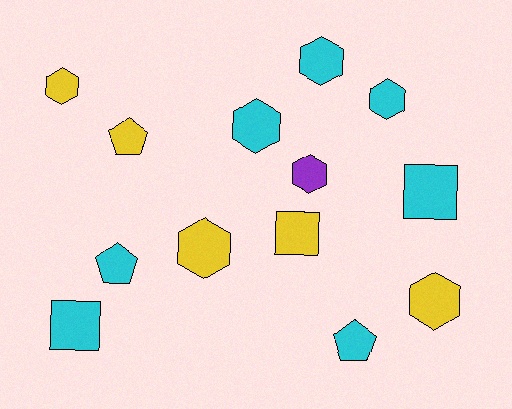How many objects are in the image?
There are 13 objects.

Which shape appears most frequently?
Hexagon, with 7 objects.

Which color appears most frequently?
Cyan, with 7 objects.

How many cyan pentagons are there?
There are 2 cyan pentagons.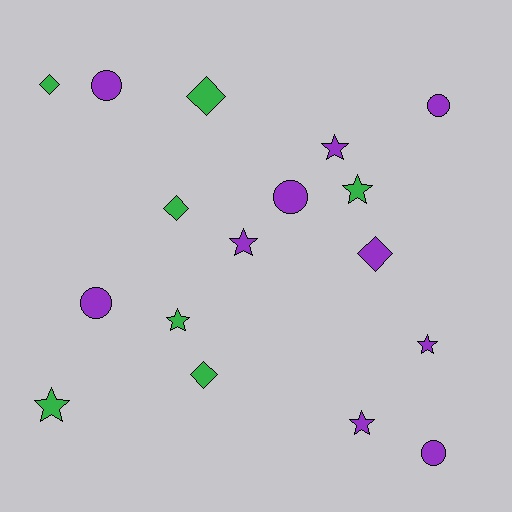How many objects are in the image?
There are 17 objects.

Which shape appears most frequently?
Star, with 7 objects.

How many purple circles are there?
There are 5 purple circles.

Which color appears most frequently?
Purple, with 10 objects.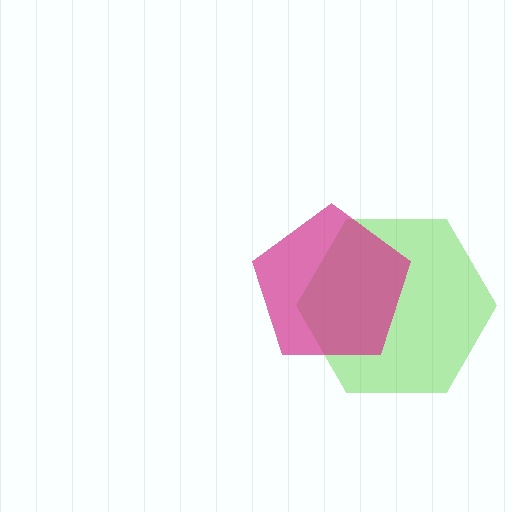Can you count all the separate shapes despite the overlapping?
Yes, there are 2 separate shapes.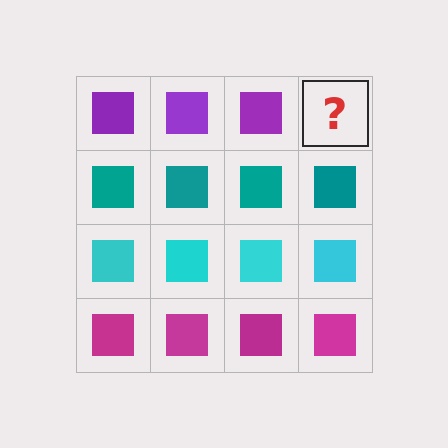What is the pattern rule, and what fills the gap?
The rule is that each row has a consistent color. The gap should be filled with a purple square.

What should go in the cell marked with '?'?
The missing cell should contain a purple square.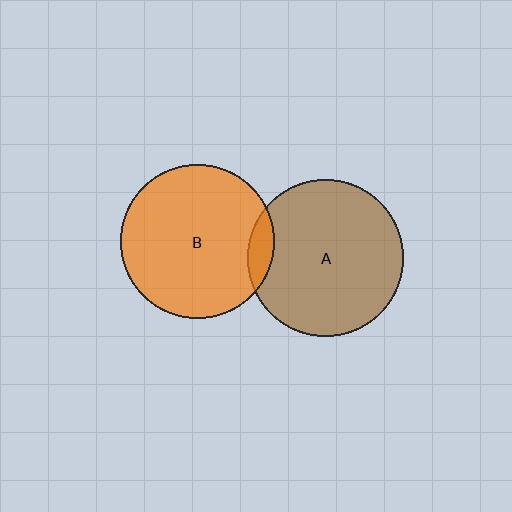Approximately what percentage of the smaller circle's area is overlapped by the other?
Approximately 10%.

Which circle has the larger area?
Circle A (brown).